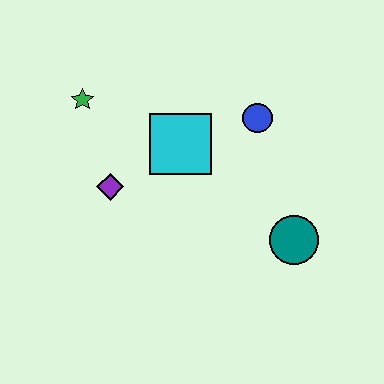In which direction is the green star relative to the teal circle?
The green star is to the left of the teal circle.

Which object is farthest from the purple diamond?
The teal circle is farthest from the purple diamond.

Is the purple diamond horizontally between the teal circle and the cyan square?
No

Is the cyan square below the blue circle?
Yes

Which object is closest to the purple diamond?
The cyan square is closest to the purple diamond.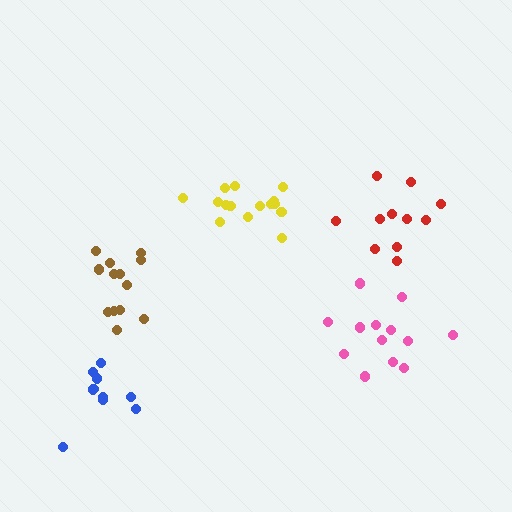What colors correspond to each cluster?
The clusters are colored: blue, yellow, brown, pink, red.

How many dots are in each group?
Group 1: 10 dots, Group 2: 15 dots, Group 3: 13 dots, Group 4: 13 dots, Group 5: 11 dots (62 total).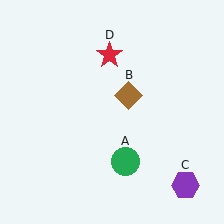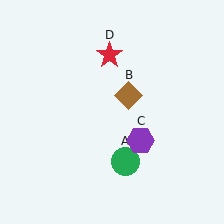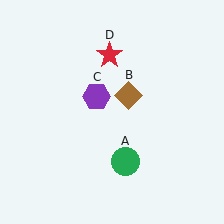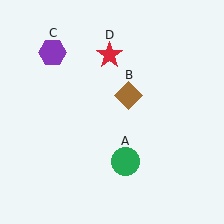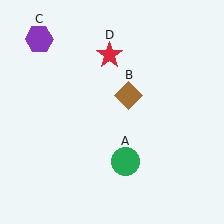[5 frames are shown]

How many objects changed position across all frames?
1 object changed position: purple hexagon (object C).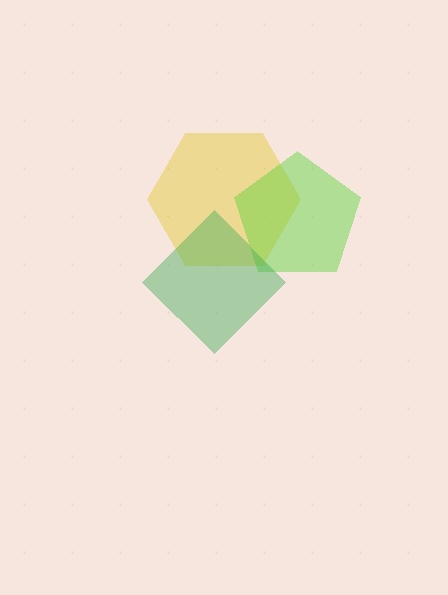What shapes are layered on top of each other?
The layered shapes are: a yellow hexagon, a lime pentagon, a green diamond.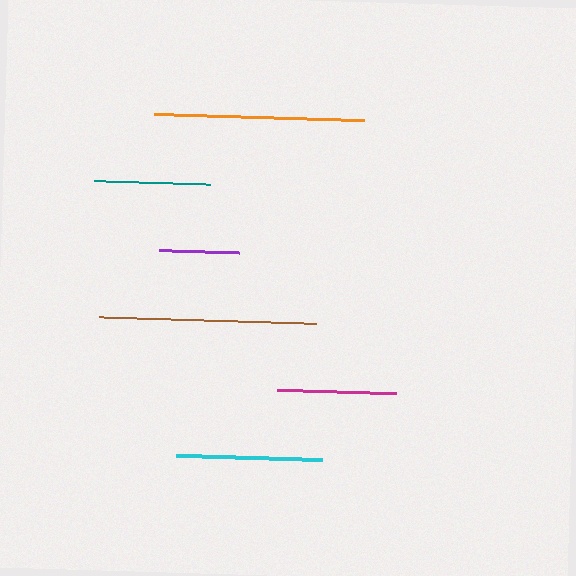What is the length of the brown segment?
The brown segment is approximately 216 pixels long.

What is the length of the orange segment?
The orange segment is approximately 210 pixels long.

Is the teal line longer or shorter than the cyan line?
The cyan line is longer than the teal line.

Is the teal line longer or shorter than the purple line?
The teal line is longer than the purple line.